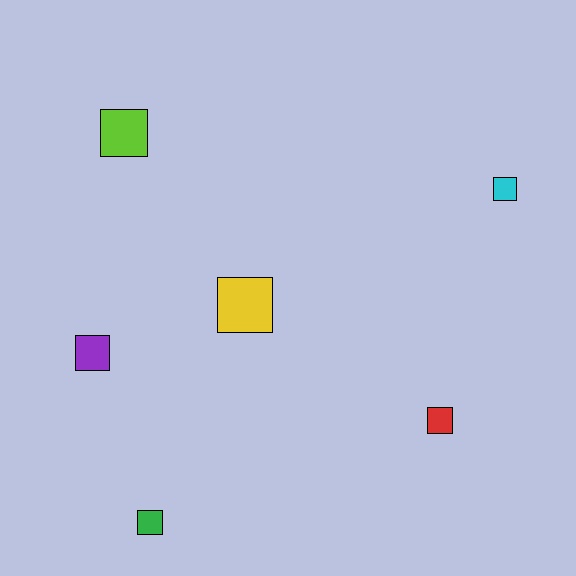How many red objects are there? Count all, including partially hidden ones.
There is 1 red object.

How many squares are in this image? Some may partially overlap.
There are 6 squares.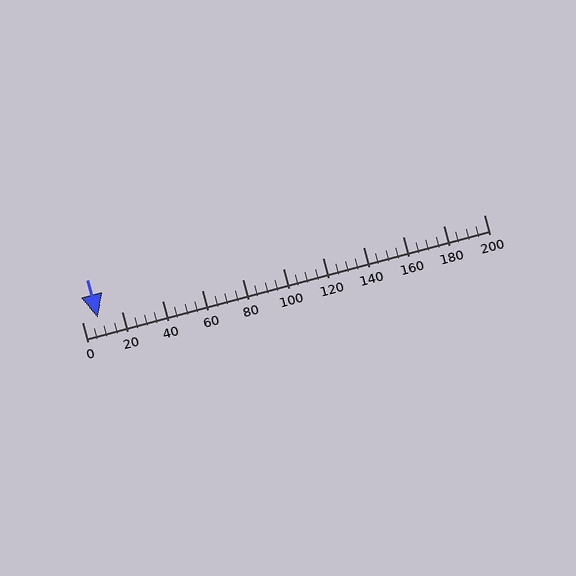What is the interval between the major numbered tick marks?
The major tick marks are spaced 20 units apart.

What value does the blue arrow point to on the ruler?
The blue arrow points to approximately 8.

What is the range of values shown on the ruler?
The ruler shows values from 0 to 200.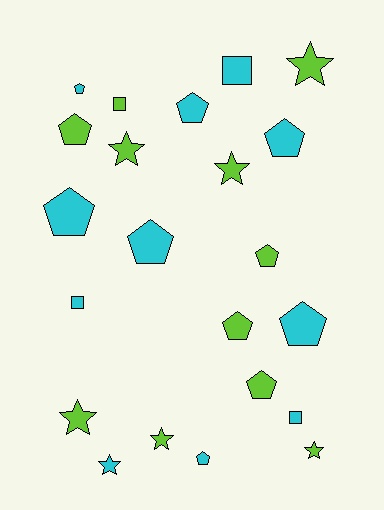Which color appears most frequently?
Cyan, with 11 objects.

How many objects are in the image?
There are 22 objects.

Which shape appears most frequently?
Pentagon, with 11 objects.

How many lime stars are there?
There are 6 lime stars.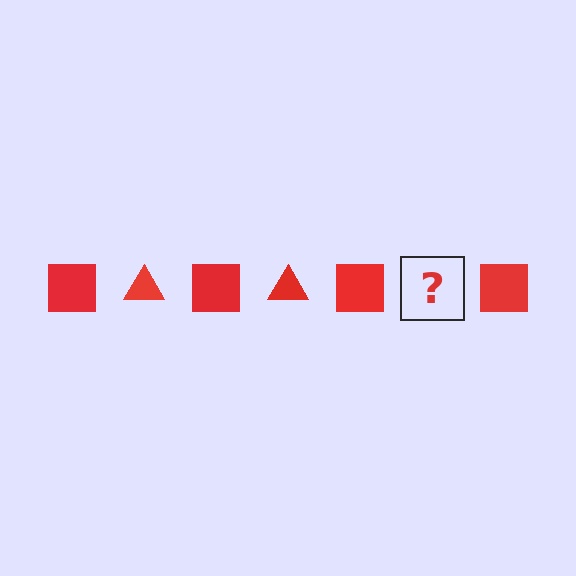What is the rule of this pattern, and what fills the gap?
The rule is that the pattern cycles through square, triangle shapes in red. The gap should be filled with a red triangle.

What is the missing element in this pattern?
The missing element is a red triangle.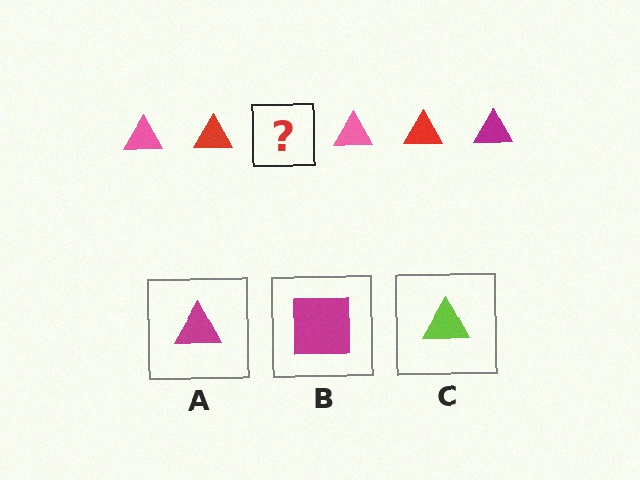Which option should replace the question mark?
Option A.